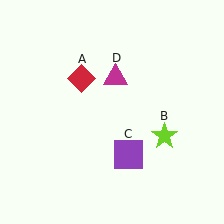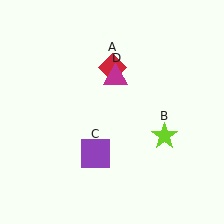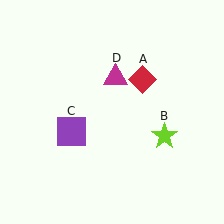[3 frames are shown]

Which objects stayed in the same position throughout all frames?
Lime star (object B) and magenta triangle (object D) remained stationary.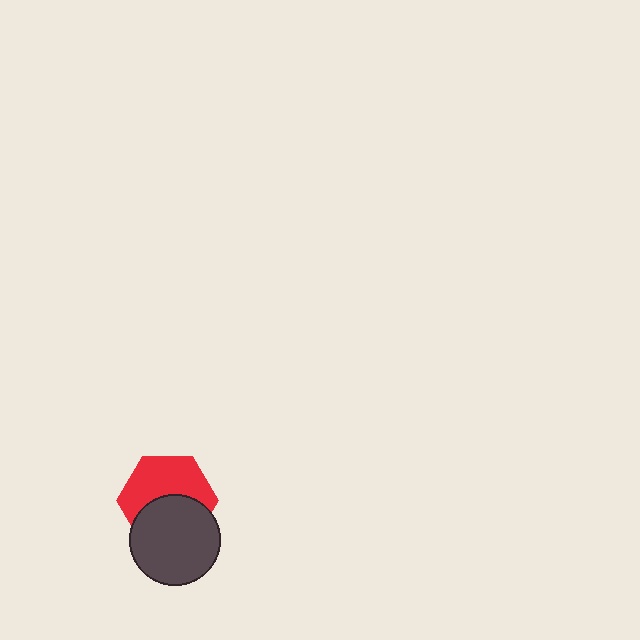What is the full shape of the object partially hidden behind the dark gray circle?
The partially hidden object is a red hexagon.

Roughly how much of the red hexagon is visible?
About half of it is visible (roughly 54%).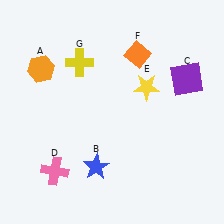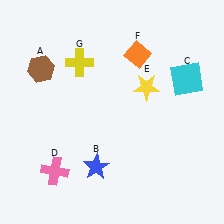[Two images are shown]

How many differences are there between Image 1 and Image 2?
There are 2 differences between the two images.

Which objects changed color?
A changed from orange to brown. C changed from purple to cyan.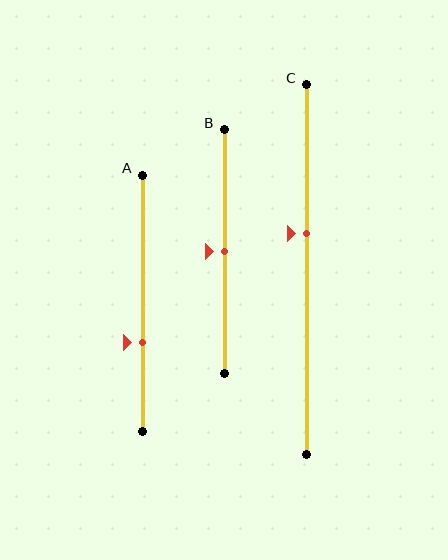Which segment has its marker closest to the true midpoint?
Segment B has its marker closest to the true midpoint.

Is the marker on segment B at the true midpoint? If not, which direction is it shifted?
Yes, the marker on segment B is at the true midpoint.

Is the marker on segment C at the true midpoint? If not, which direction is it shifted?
No, the marker on segment C is shifted upward by about 10% of the segment length.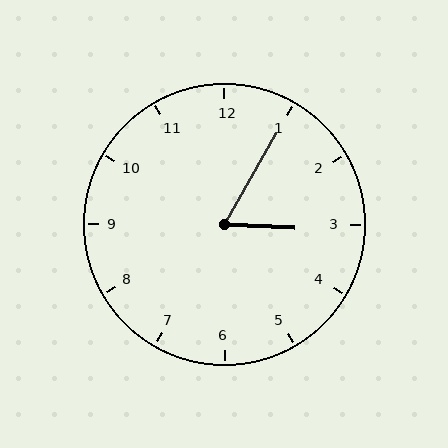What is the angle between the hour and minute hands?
Approximately 62 degrees.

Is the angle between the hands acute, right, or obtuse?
It is acute.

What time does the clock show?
3:05.